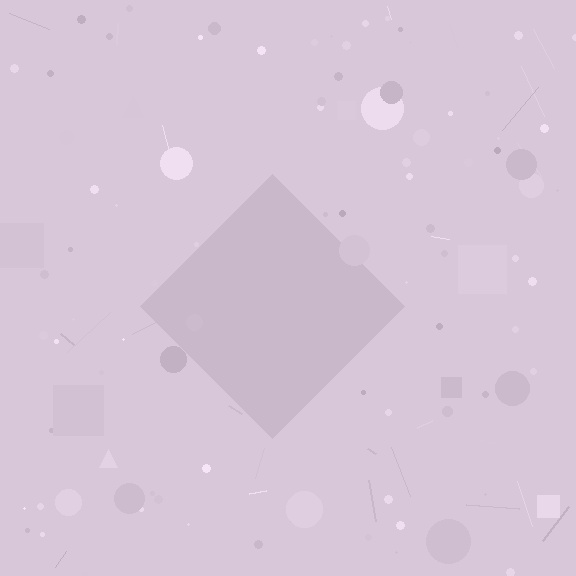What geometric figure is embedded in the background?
A diamond is embedded in the background.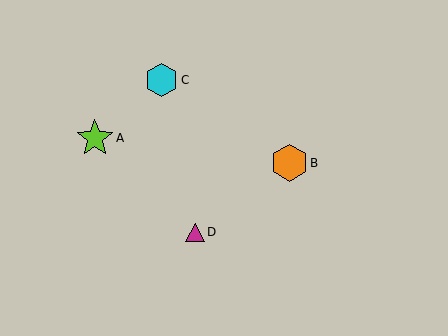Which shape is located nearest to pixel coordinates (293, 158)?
The orange hexagon (labeled B) at (289, 163) is nearest to that location.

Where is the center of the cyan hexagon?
The center of the cyan hexagon is at (162, 80).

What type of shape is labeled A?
Shape A is a lime star.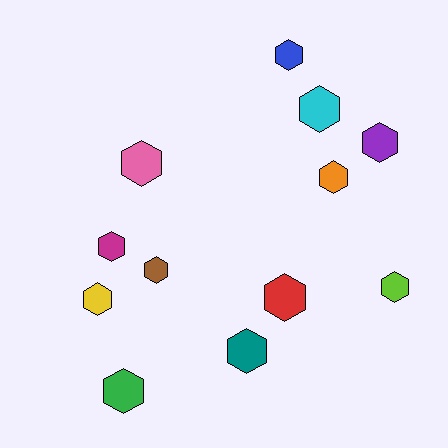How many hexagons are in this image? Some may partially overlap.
There are 12 hexagons.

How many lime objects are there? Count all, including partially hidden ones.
There is 1 lime object.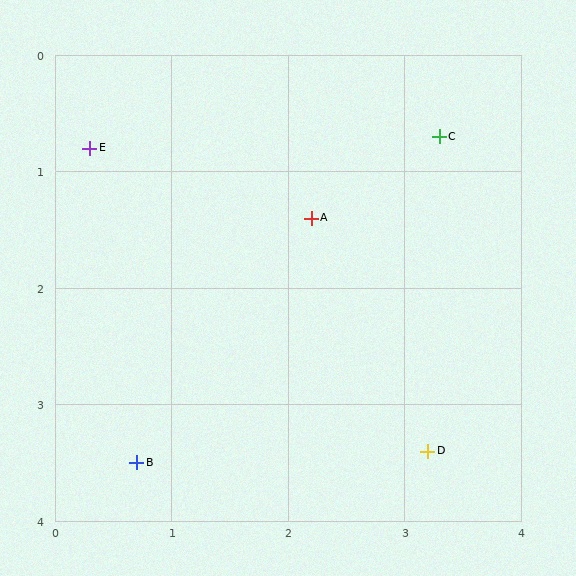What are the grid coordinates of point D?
Point D is at approximately (3.2, 3.4).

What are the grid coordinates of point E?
Point E is at approximately (0.3, 0.8).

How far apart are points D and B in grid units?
Points D and B are about 2.5 grid units apart.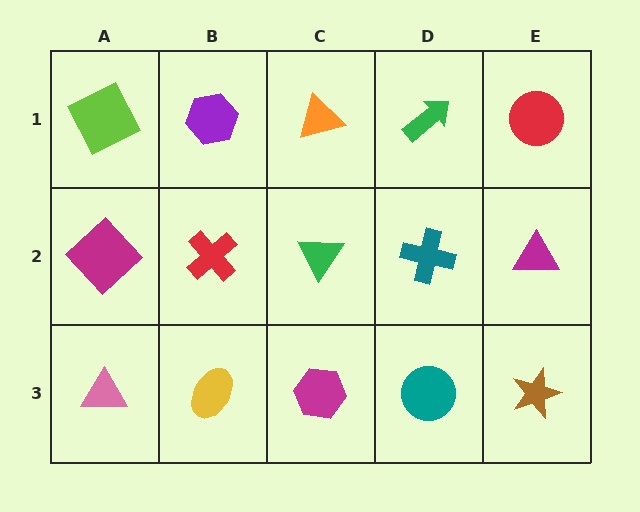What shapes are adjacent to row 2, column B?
A purple hexagon (row 1, column B), a yellow ellipse (row 3, column B), a magenta diamond (row 2, column A), a green triangle (row 2, column C).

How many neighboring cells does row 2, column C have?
4.